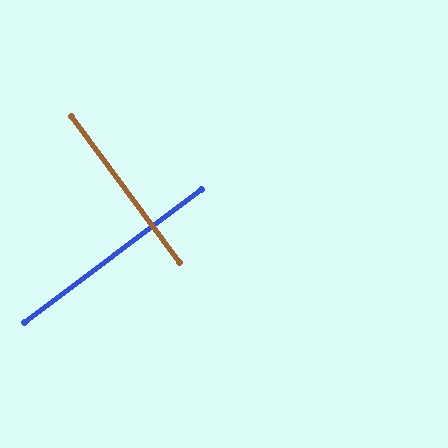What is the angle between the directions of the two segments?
Approximately 90 degrees.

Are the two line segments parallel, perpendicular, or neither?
Perpendicular — they meet at approximately 90°.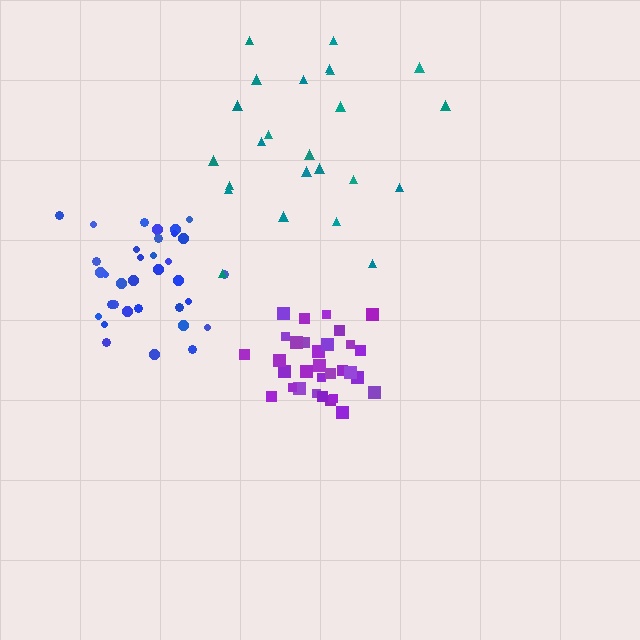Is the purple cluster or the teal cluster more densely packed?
Purple.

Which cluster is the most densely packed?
Purple.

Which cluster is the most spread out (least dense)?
Teal.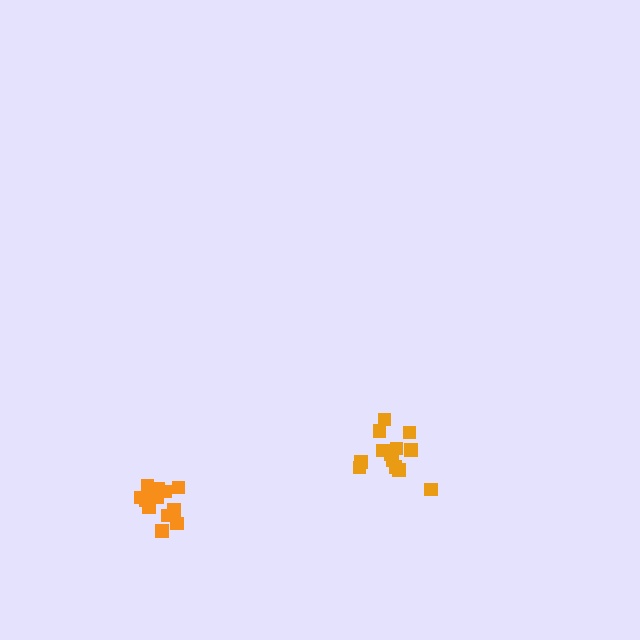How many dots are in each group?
Group 1: 14 dots, Group 2: 13 dots (27 total).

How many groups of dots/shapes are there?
There are 2 groups.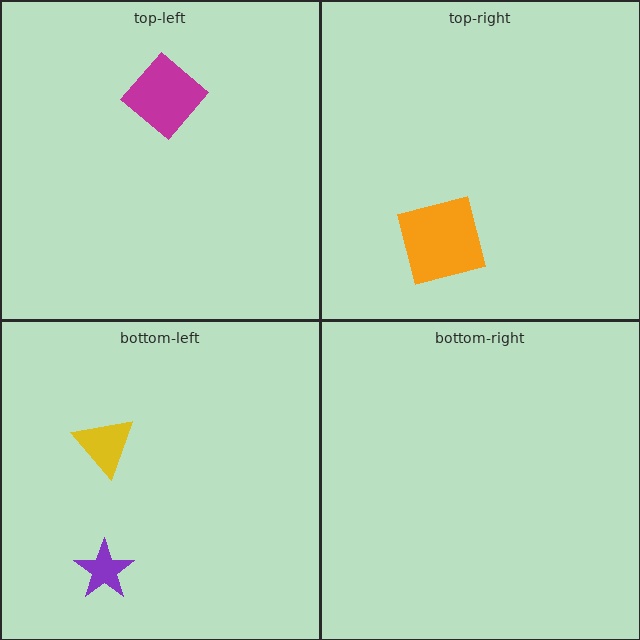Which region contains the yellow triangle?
The bottom-left region.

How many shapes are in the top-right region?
1.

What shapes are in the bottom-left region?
The yellow triangle, the purple star.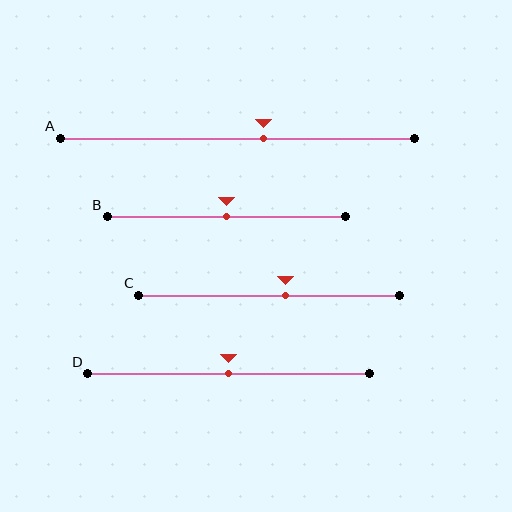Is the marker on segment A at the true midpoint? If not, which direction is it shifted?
No, the marker on segment A is shifted to the right by about 7% of the segment length.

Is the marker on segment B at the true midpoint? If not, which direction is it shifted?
Yes, the marker on segment B is at the true midpoint.